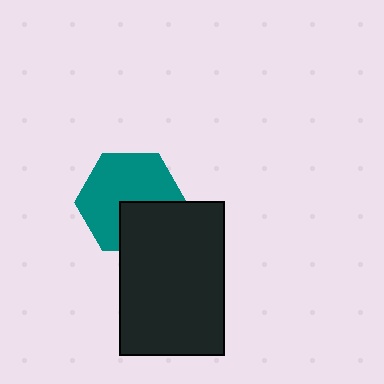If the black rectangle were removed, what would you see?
You would see the complete teal hexagon.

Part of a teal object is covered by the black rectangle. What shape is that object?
It is a hexagon.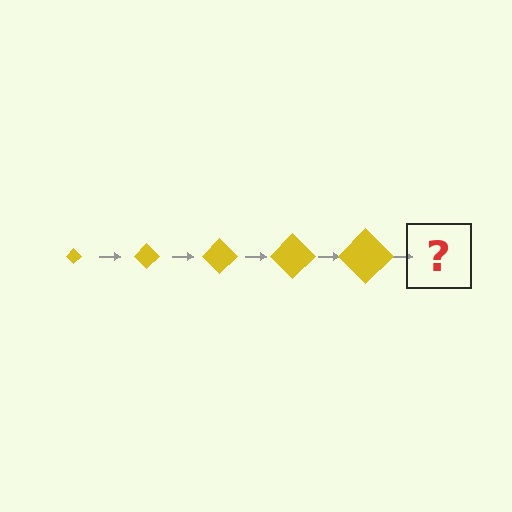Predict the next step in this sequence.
The next step is a yellow diamond, larger than the previous one.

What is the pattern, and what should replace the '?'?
The pattern is that the diamond gets progressively larger each step. The '?' should be a yellow diamond, larger than the previous one.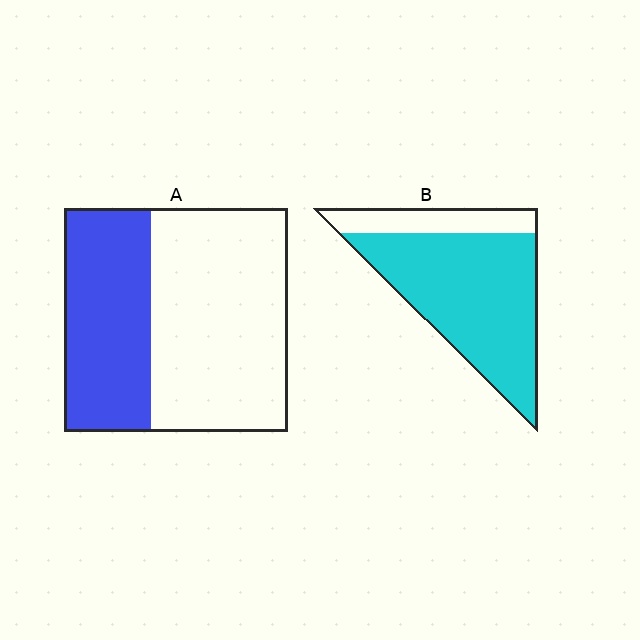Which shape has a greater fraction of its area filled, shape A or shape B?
Shape B.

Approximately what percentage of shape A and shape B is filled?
A is approximately 40% and B is approximately 80%.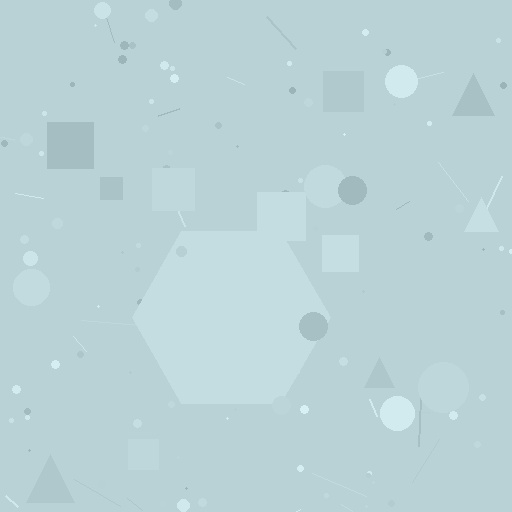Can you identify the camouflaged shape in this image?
The camouflaged shape is a hexagon.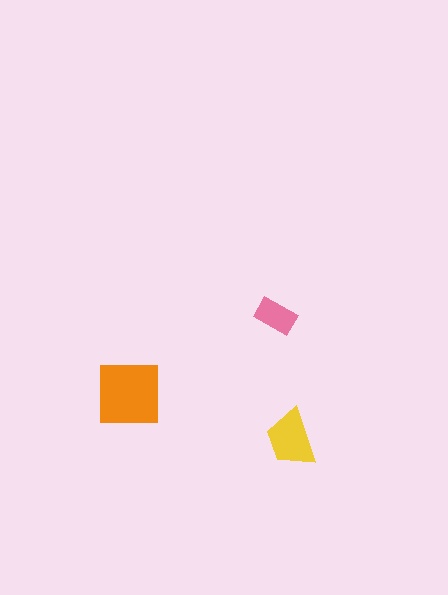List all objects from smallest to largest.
The pink rectangle, the yellow trapezoid, the orange square.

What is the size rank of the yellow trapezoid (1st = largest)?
2nd.